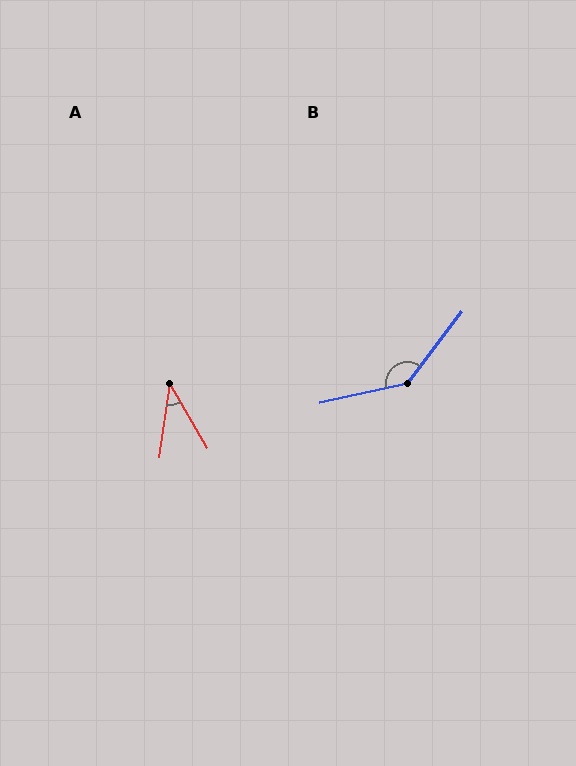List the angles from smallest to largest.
A (39°), B (140°).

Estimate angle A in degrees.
Approximately 39 degrees.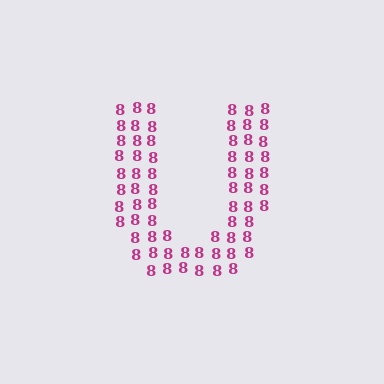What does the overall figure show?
The overall figure shows the letter U.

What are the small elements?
The small elements are digit 8's.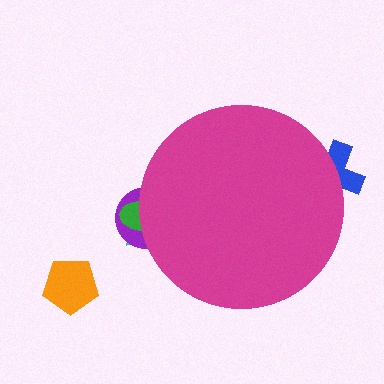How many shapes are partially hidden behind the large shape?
4 shapes are partially hidden.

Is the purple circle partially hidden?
Yes, the purple circle is partially hidden behind the magenta circle.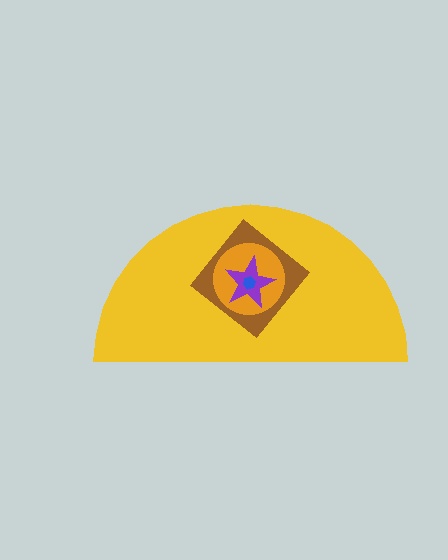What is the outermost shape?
The yellow semicircle.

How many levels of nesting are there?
5.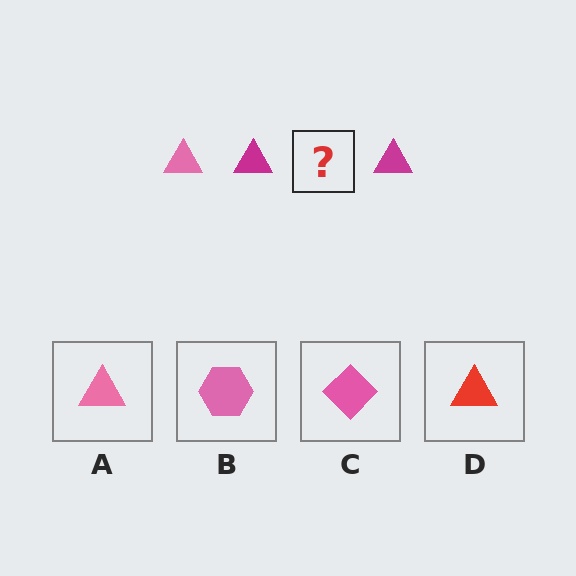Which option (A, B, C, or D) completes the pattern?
A.